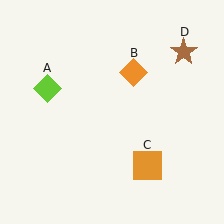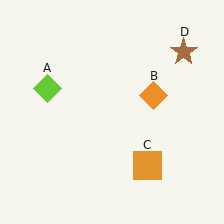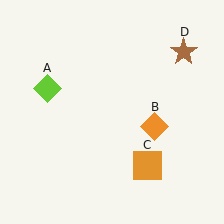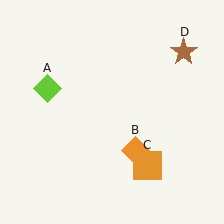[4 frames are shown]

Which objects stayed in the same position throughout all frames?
Lime diamond (object A) and orange square (object C) and brown star (object D) remained stationary.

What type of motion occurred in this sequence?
The orange diamond (object B) rotated clockwise around the center of the scene.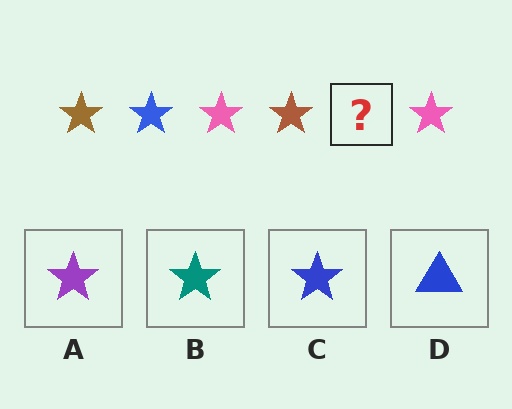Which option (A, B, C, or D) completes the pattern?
C.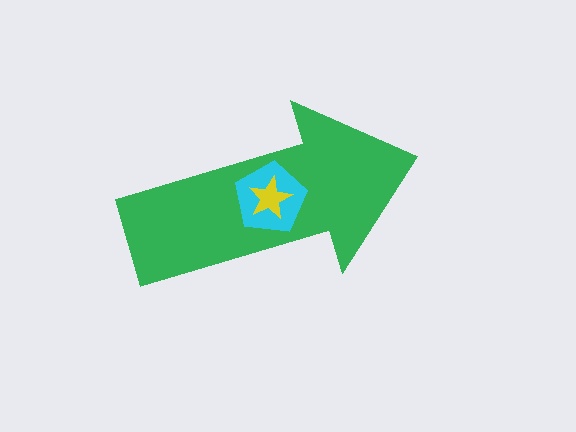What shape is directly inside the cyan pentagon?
The yellow star.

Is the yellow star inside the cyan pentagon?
Yes.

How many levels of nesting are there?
3.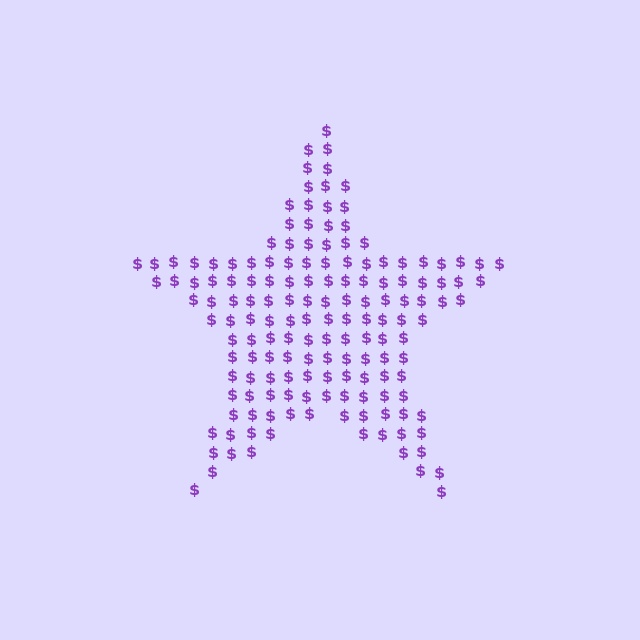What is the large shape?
The large shape is a star.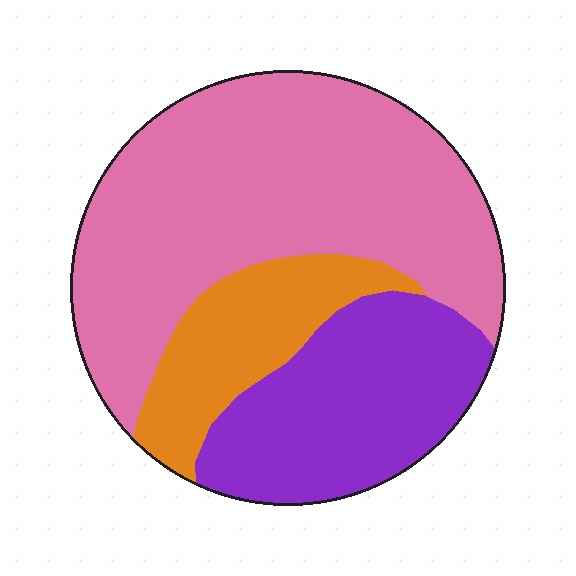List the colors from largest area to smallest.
From largest to smallest: pink, purple, orange.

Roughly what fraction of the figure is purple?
Purple takes up between a sixth and a third of the figure.